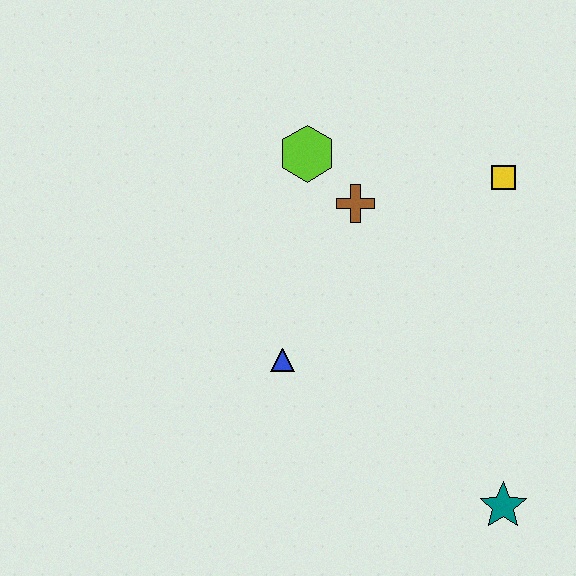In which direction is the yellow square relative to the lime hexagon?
The yellow square is to the right of the lime hexagon.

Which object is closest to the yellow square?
The brown cross is closest to the yellow square.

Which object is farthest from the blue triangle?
The yellow square is farthest from the blue triangle.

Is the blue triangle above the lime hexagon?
No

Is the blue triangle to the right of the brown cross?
No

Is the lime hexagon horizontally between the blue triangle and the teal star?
Yes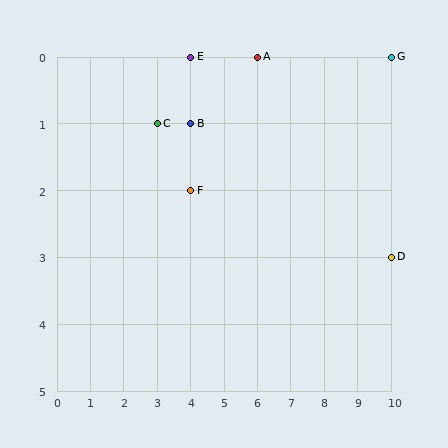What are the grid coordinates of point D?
Point D is at grid coordinates (10, 3).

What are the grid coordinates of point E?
Point E is at grid coordinates (4, 0).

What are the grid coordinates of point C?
Point C is at grid coordinates (3, 1).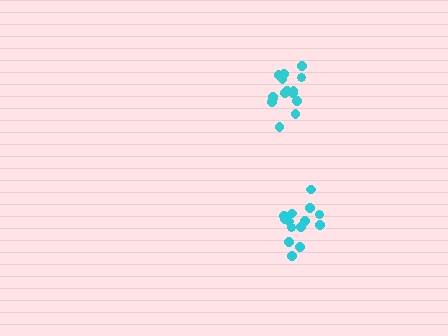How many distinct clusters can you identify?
There are 2 distinct clusters.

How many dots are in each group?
Group 1: 14 dots, Group 2: 15 dots (29 total).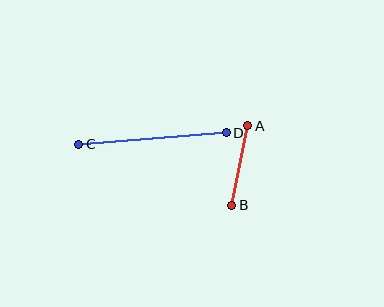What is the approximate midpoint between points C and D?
The midpoint is at approximately (152, 139) pixels.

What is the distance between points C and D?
The distance is approximately 148 pixels.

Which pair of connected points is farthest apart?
Points C and D are farthest apart.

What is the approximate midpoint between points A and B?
The midpoint is at approximately (240, 166) pixels.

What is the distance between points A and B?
The distance is approximately 81 pixels.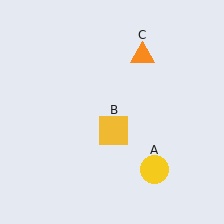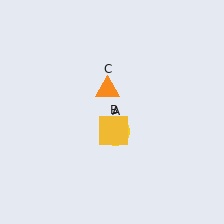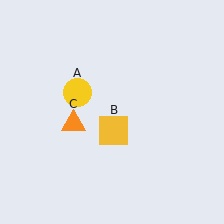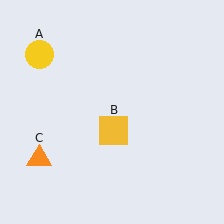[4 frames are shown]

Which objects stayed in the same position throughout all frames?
Yellow square (object B) remained stationary.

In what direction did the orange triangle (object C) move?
The orange triangle (object C) moved down and to the left.